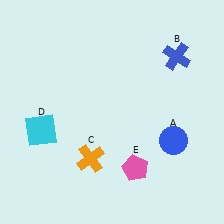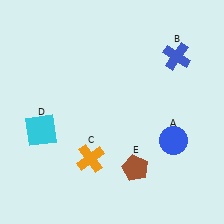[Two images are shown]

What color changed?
The pentagon (E) changed from pink in Image 1 to brown in Image 2.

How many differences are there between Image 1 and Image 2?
There is 1 difference between the two images.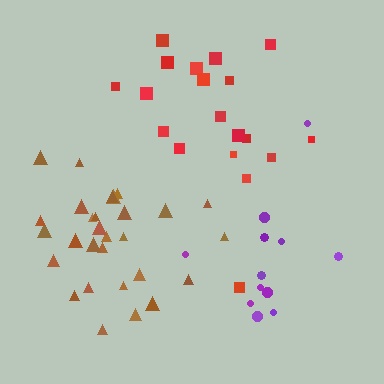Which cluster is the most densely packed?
Brown.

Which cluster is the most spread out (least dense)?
Red.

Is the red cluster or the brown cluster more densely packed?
Brown.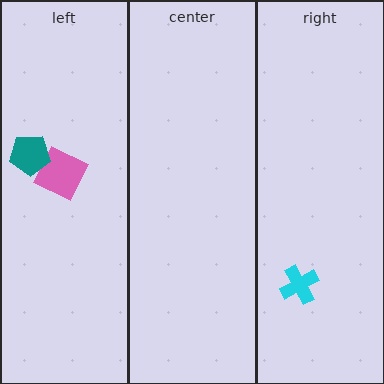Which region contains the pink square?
The left region.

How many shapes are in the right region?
1.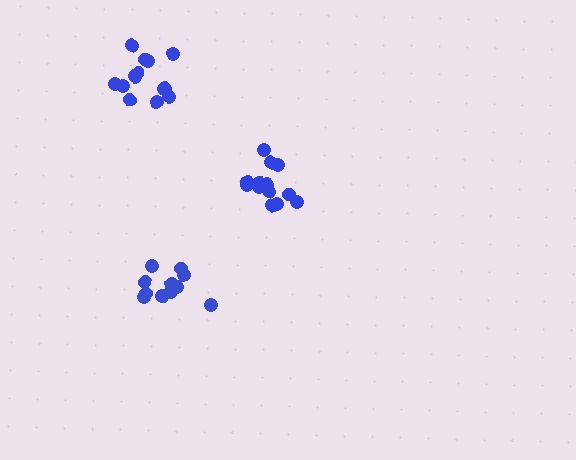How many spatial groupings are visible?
There are 3 spatial groupings.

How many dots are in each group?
Group 1: 11 dots, Group 2: 13 dots, Group 3: 13 dots (37 total).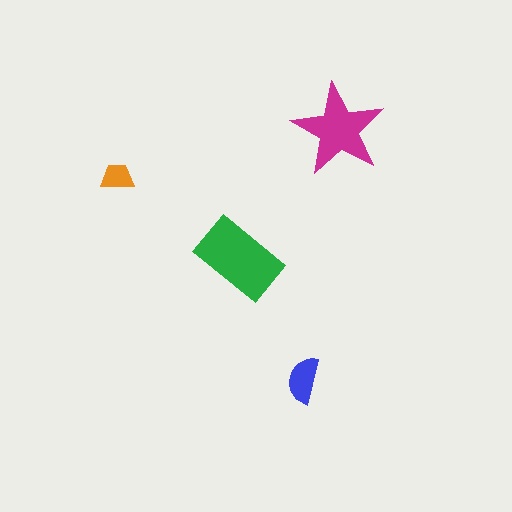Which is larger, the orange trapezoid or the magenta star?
The magenta star.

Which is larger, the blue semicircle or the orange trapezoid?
The blue semicircle.